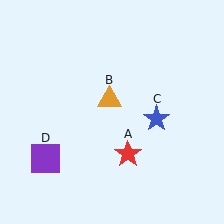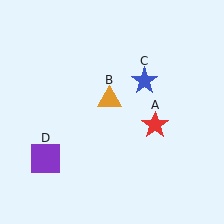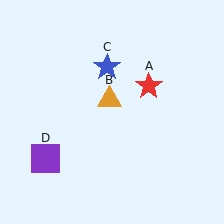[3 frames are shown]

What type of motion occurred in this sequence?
The red star (object A), blue star (object C) rotated counterclockwise around the center of the scene.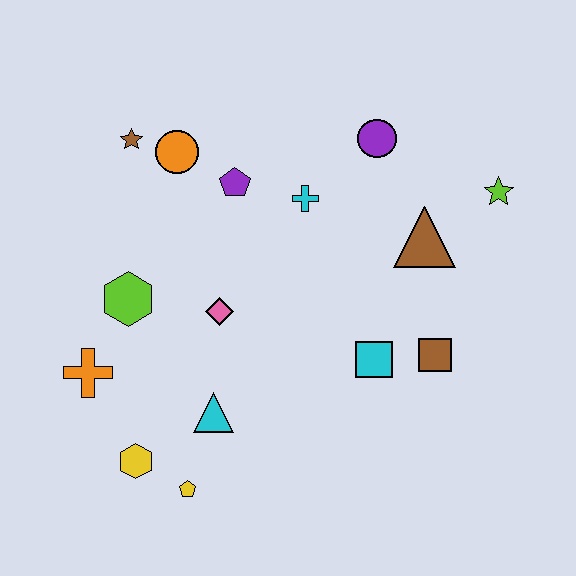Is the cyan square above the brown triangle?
No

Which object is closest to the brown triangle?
The lime star is closest to the brown triangle.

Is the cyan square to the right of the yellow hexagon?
Yes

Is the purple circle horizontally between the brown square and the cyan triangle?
Yes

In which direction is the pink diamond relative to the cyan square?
The pink diamond is to the left of the cyan square.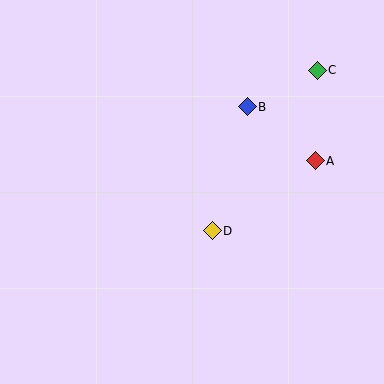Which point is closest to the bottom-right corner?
Point D is closest to the bottom-right corner.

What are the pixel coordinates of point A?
Point A is at (315, 161).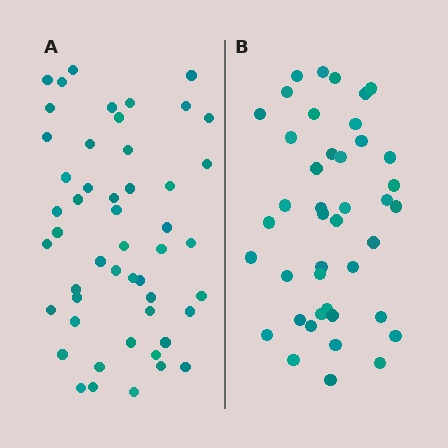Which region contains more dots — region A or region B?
Region A (the left region) has more dots.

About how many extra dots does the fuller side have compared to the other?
Region A has roughly 8 or so more dots than region B.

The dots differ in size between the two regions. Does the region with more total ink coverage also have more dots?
No. Region B has more total ink coverage because its dots are larger, but region A actually contains more individual dots. Total area can be misleading — the number of items is what matters here.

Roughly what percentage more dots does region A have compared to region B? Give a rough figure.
About 20% more.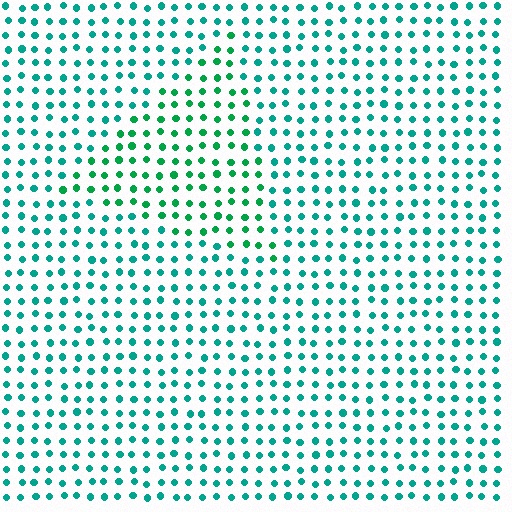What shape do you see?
I see a triangle.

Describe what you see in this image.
The image is filled with small teal elements in a uniform arrangement. A triangle-shaped region is visible where the elements are tinted to a slightly different hue, forming a subtle color boundary.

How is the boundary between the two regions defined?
The boundary is defined purely by a slight shift in hue (about 26 degrees). Spacing, size, and orientation are identical on both sides.